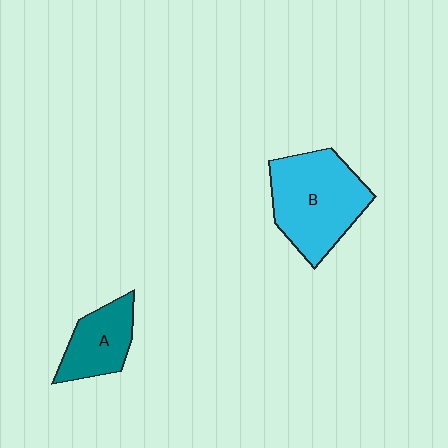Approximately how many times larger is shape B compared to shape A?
Approximately 1.8 times.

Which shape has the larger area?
Shape B (cyan).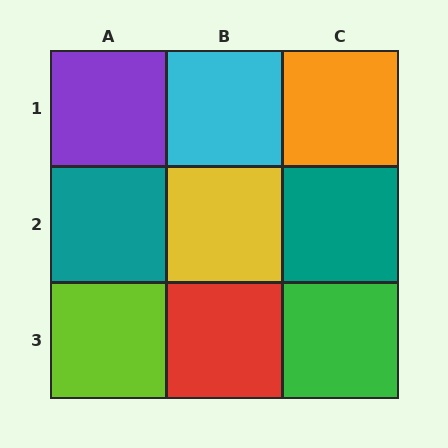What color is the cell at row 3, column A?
Lime.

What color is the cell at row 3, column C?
Green.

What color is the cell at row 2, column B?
Yellow.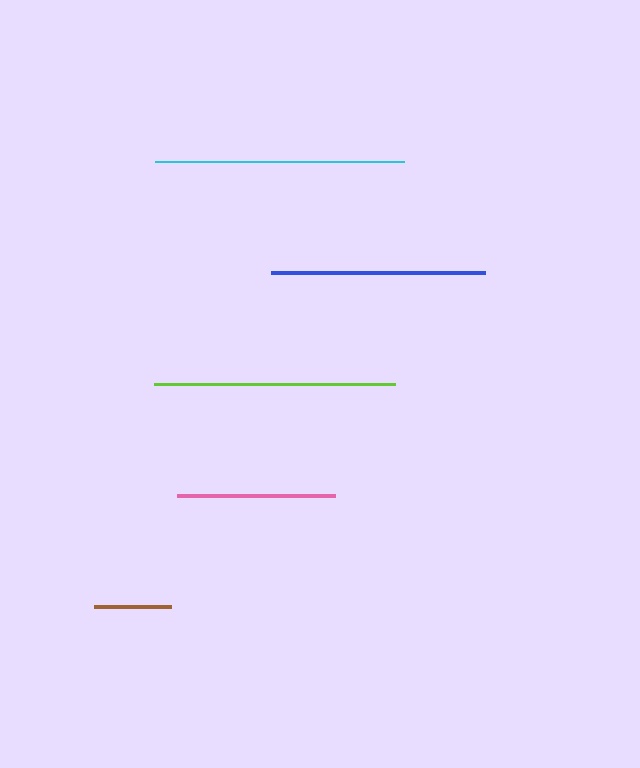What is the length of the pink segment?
The pink segment is approximately 158 pixels long.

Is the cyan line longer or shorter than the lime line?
The cyan line is longer than the lime line.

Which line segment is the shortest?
The brown line is the shortest at approximately 78 pixels.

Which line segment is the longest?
The cyan line is the longest at approximately 249 pixels.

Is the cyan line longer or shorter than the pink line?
The cyan line is longer than the pink line.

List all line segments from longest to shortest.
From longest to shortest: cyan, lime, blue, pink, brown.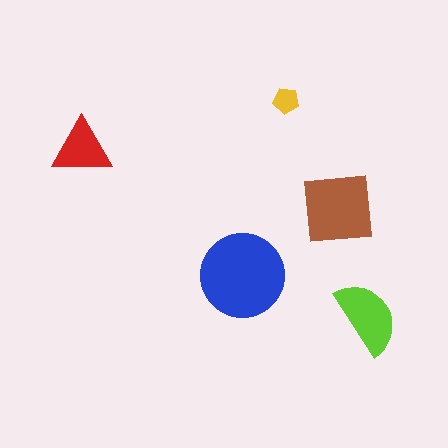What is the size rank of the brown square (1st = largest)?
2nd.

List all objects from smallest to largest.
The yellow pentagon, the red triangle, the lime semicircle, the brown square, the blue circle.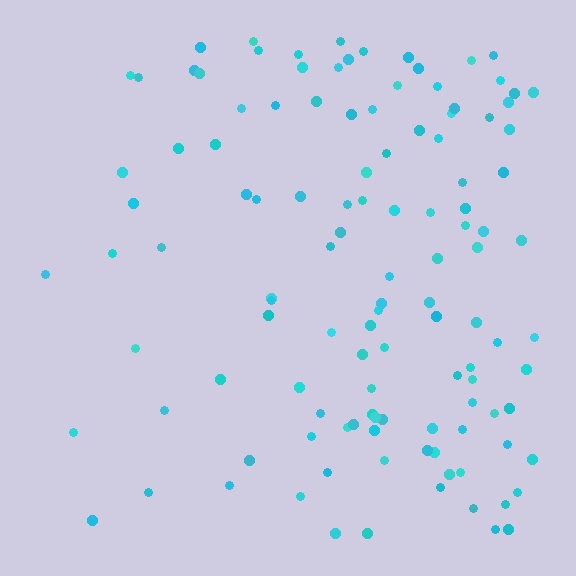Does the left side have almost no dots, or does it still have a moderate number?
Still a moderate number, just noticeably fewer than the right.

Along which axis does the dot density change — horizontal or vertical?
Horizontal.